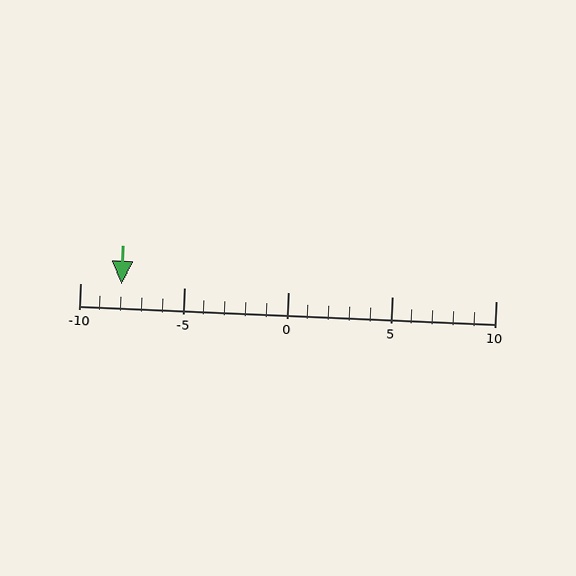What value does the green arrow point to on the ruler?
The green arrow points to approximately -8.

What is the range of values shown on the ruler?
The ruler shows values from -10 to 10.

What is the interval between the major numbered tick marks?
The major tick marks are spaced 5 units apart.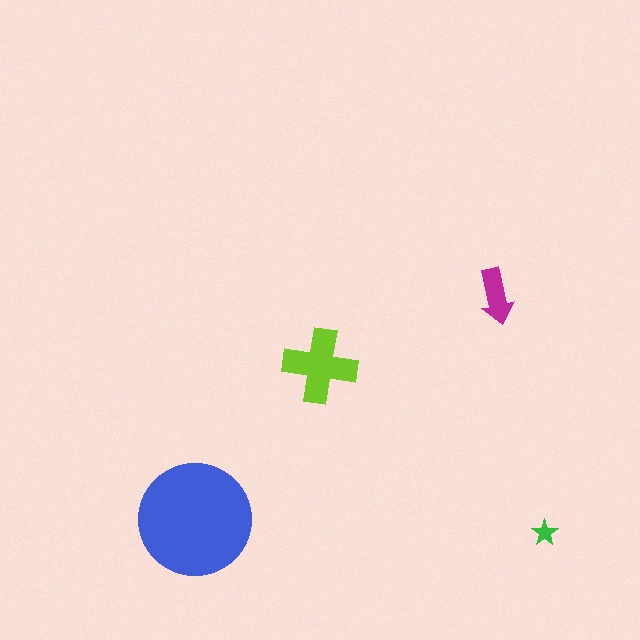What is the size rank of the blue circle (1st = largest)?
1st.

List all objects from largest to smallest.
The blue circle, the lime cross, the magenta arrow, the green star.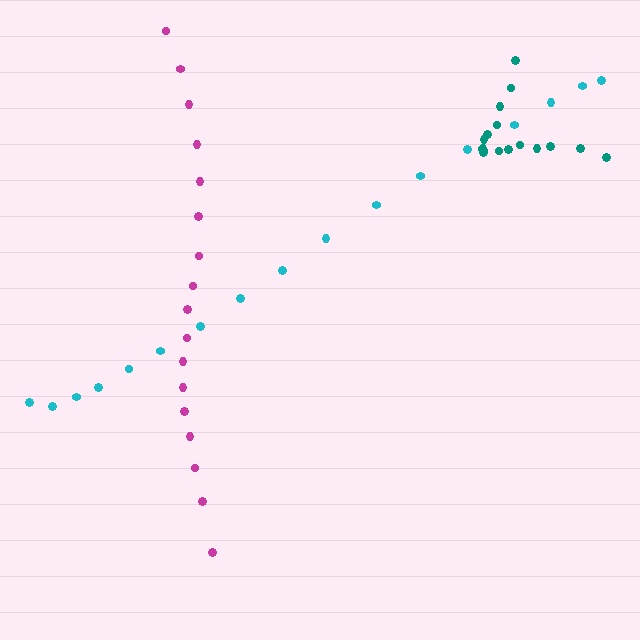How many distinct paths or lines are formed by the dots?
There are 3 distinct paths.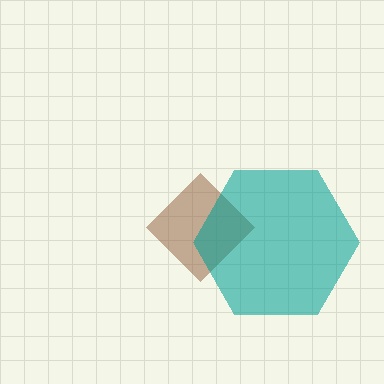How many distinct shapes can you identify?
There are 2 distinct shapes: a brown diamond, a teal hexagon.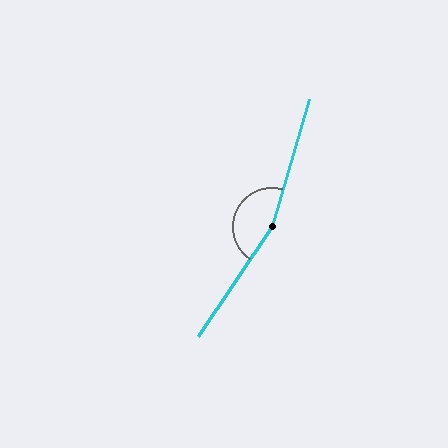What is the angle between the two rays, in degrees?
Approximately 163 degrees.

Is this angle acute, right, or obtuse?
It is obtuse.